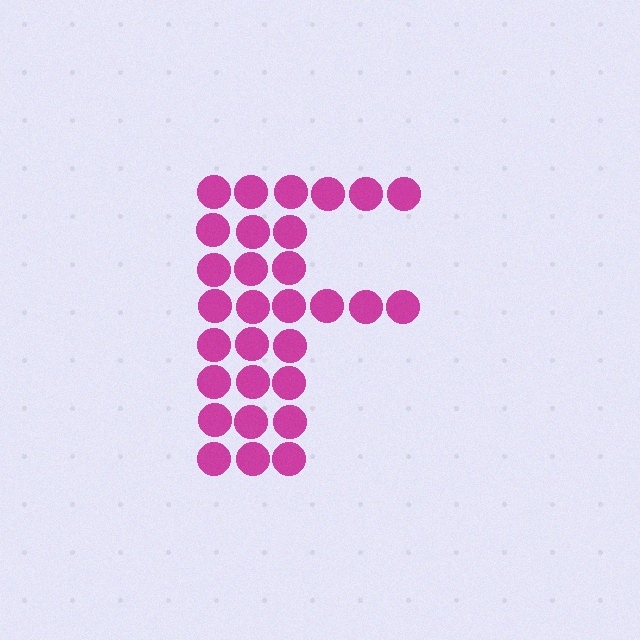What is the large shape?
The large shape is the letter F.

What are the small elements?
The small elements are circles.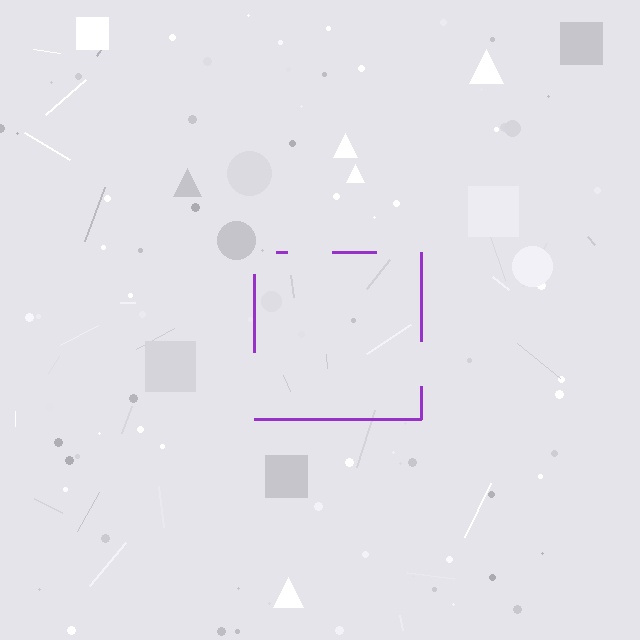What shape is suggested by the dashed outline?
The dashed outline suggests a square.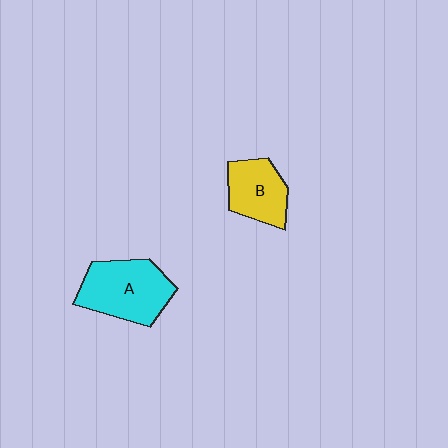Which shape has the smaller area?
Shape B (yellow).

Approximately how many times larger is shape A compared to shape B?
Approximately 1.5 times.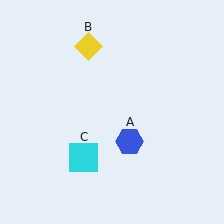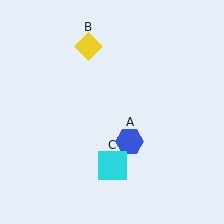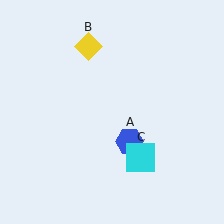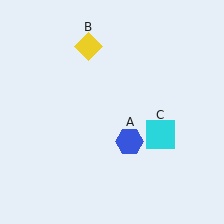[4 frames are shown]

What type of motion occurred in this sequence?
The cyan square (object C) rotated counterclockwise around the center of the scene.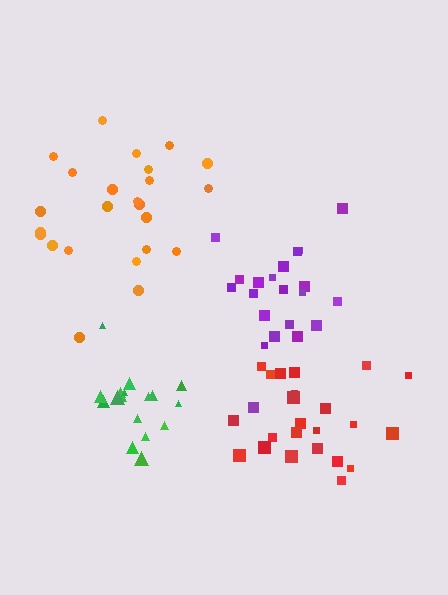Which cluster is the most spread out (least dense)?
Orange.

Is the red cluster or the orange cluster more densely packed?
Red.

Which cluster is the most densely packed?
Green.